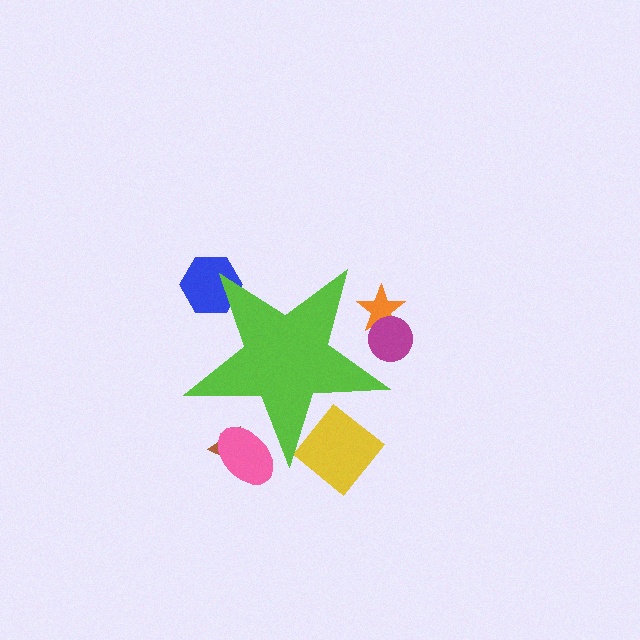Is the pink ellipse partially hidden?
Yes, the pink ellipse is partially hidden behind the lime star.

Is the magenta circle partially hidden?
Yes, the magenta circle is partially hidden behind the lime star.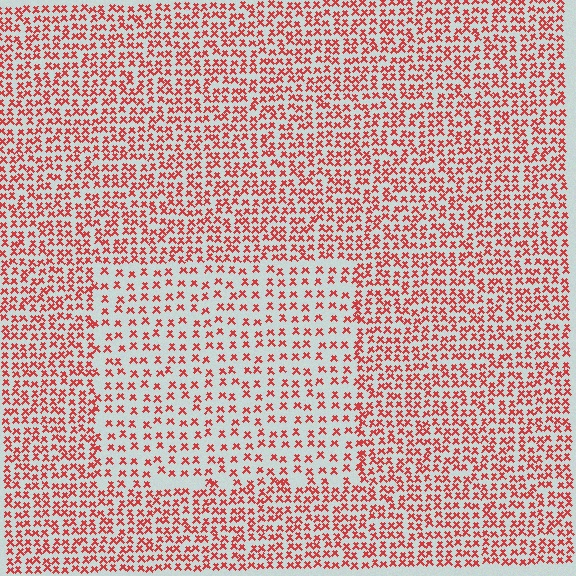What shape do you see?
I see a rectangle.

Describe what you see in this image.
The image contains small red elements arranged at two different densities. A rectangle-shaped region is visible where the elements are less densely packed than the surrounding area.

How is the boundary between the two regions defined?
The boundary is defined by a change in element density (approximately 1.8x ratio). All elements are the same color, size, and shape.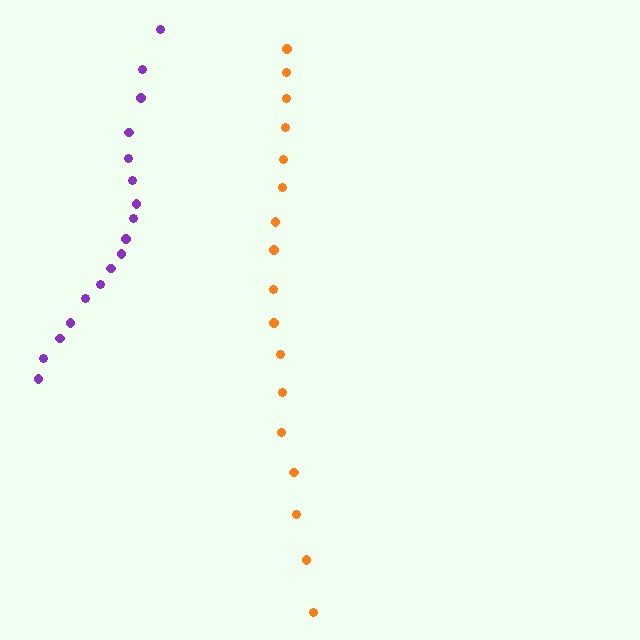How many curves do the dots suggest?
There are 2 distinct paths.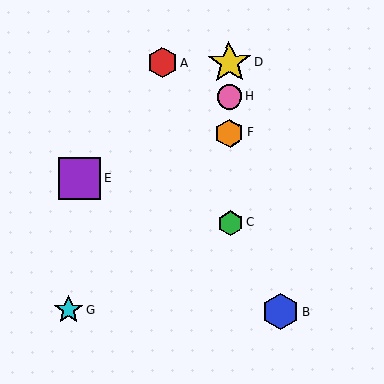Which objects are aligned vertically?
Objects C, D, F, H are aligned vertically.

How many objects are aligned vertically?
4 objects (C, D, F, H) are aligned vertically.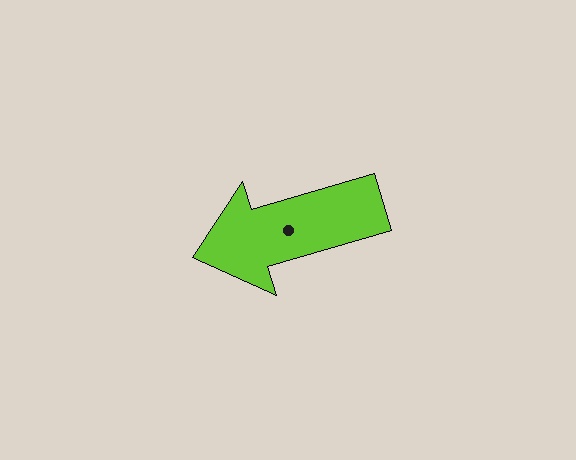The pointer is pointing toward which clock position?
Roughly 8 o'clock.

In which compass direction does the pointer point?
West.